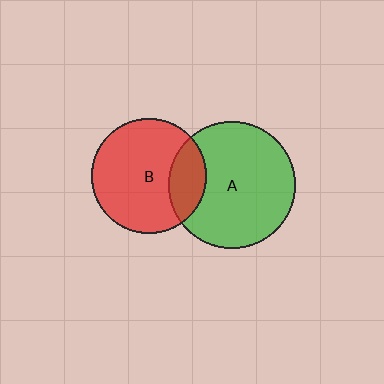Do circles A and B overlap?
Yes.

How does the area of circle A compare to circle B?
Approximately 1.2 times.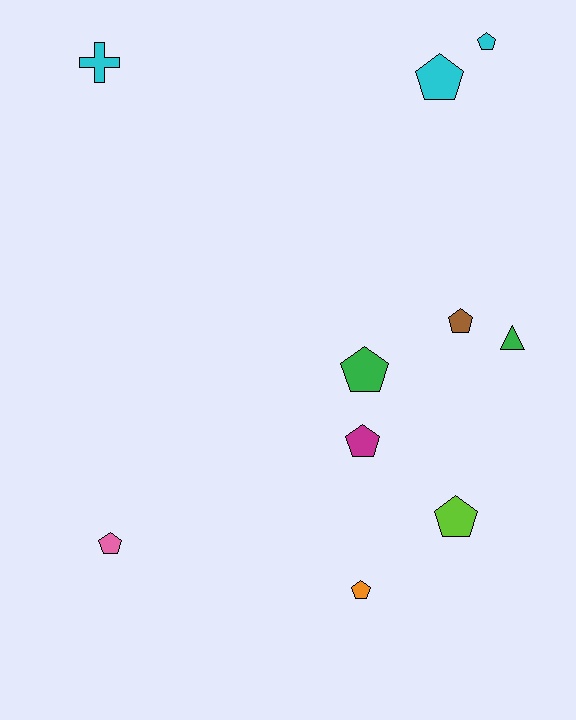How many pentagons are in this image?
There are 8 pentagons.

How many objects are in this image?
There are 10 objects.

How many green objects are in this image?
There are 2 green objects.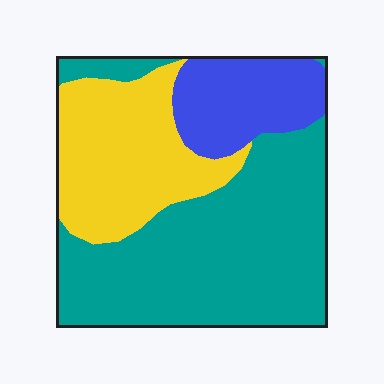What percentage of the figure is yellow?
Yellow covers 28% of the figure.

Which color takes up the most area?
Teal, at roughly 55%.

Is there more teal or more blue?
Teal.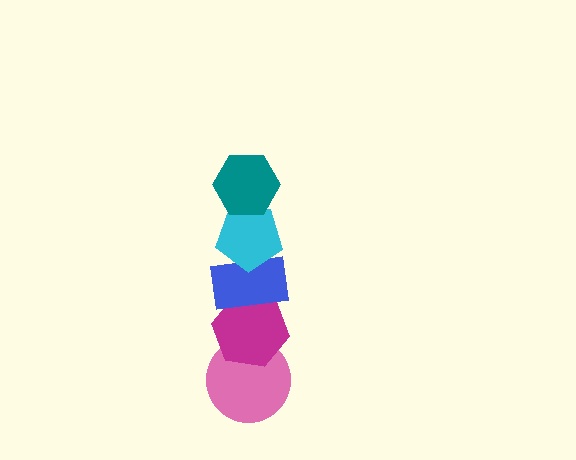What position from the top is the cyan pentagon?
The cyan pentagon is 2nd from the top.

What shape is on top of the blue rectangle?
The cyan pentagon is on top of the blue rectangle.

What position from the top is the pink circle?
The pink circle is 5th from the top.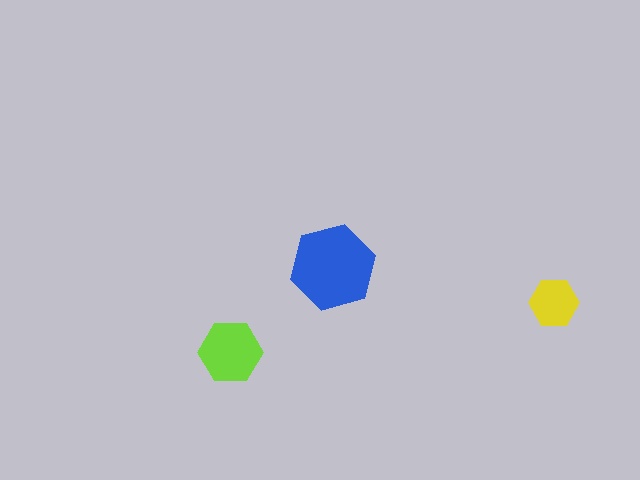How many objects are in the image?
There are 3 objects in the image.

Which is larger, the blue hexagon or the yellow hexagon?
The blue one.